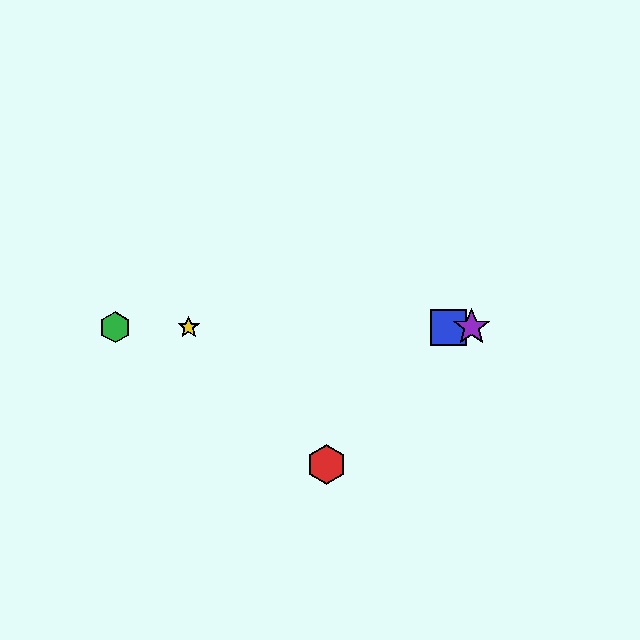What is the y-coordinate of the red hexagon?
The red hexagon is at y≈465.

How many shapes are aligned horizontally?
4 shapes (the blue square, the green hexagon, the yellow star, the purple star) are aligned horizontally.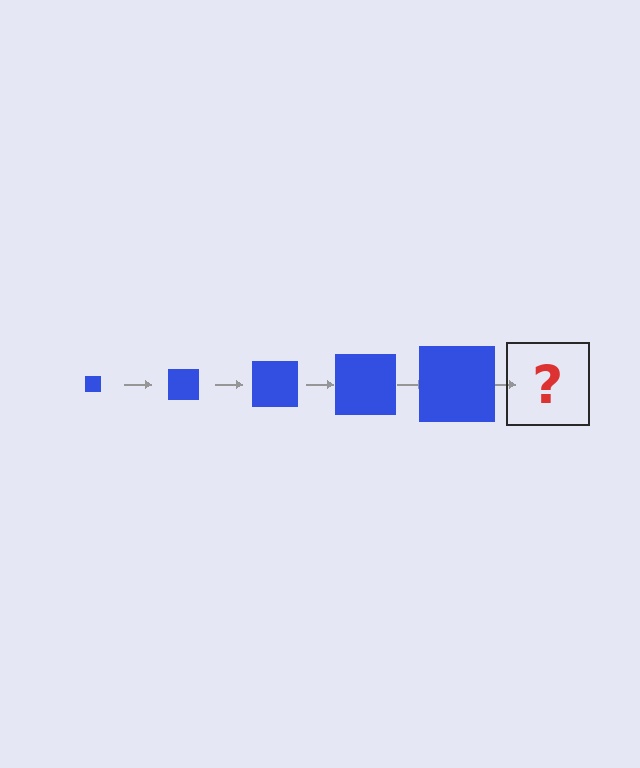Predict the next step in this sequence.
The next step is a blue square, larger than the previous one.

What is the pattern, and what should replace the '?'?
The pattern is that the square gets progressively larger each step. The '?' should be a blue square, larger than the previous one.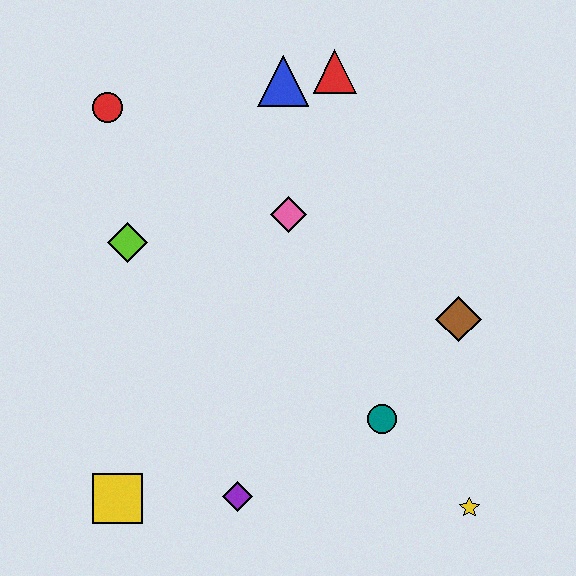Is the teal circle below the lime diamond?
Yes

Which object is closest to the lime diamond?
The red circle is closest to the lime diamond.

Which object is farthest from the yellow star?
The red circle is farthest from the yellow star.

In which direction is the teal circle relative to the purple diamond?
The teal circle is to the right of the purple diamond.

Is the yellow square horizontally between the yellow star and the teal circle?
No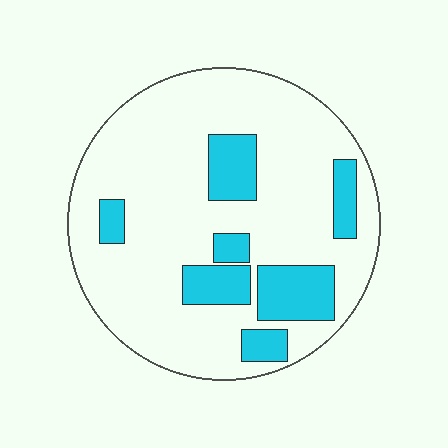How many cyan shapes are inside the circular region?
7.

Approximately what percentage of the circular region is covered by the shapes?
Approximately 20%.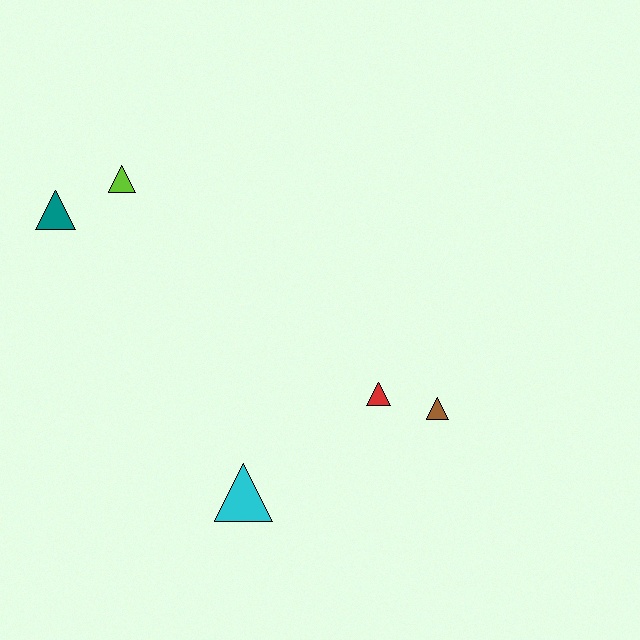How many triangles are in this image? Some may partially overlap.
There are 5 triangles.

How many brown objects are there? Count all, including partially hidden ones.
There is 1 brown object.